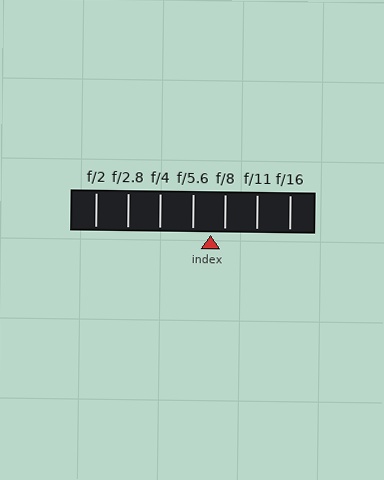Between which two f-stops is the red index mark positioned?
The index mark is between f/5.6 and f/8.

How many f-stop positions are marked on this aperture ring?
There are 7 f-stop positions marked.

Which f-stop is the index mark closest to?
The index mark is closest to f/8.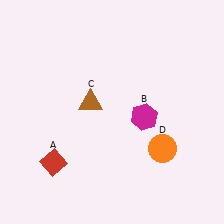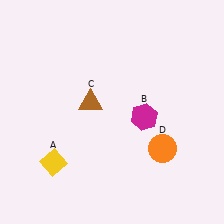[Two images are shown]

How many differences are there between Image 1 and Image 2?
There is 1 difference between the two images.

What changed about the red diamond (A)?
In Image 1, A is red. In Image 2, it changed to yellow.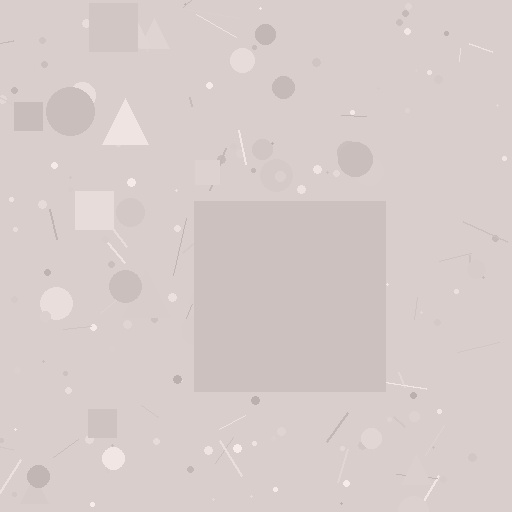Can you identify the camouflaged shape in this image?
The camouflaged shape is a square.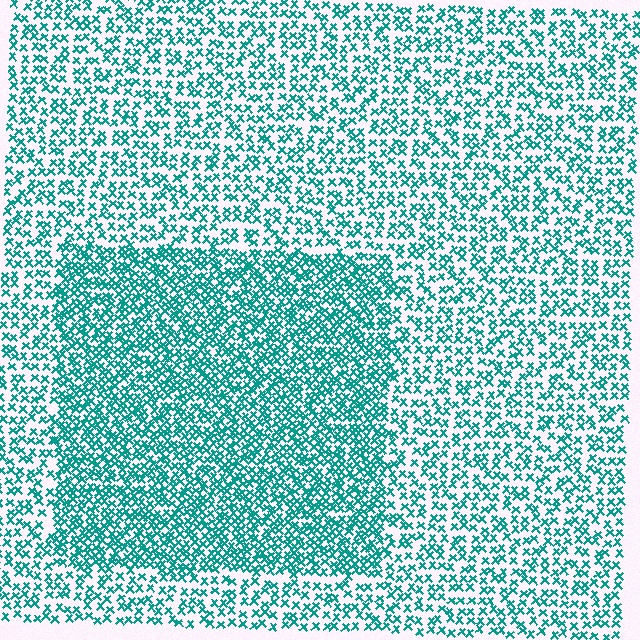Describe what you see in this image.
The image contains small teal elements arranged at two different densities. A rectangle-shaped region is visible where the elements are more densely packed than the surrounding area.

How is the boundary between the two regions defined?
The boundary is defined by a change in element density (approximately 1.8x ratio). All elements are the same color, size, and shape.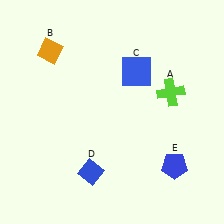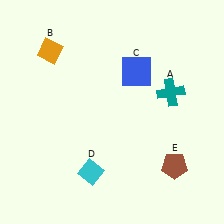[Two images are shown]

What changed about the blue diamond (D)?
In Image 1, D is blue. In Image 2, it changed to cyan.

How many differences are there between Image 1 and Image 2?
There are 3 differences between the two images.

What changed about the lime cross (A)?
In Image 1, A is lime. In Image 2, it changed to teal.